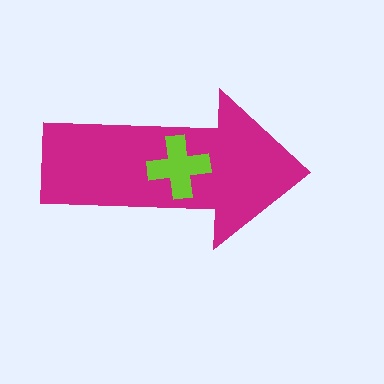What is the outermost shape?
The magenta arrow.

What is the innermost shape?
The lime cross.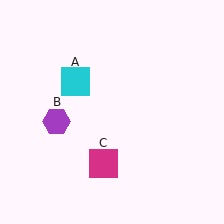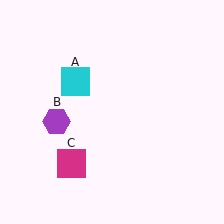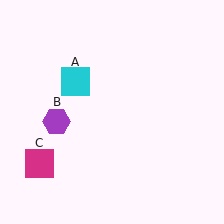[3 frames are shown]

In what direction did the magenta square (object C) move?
The magenta square (object C) moved left.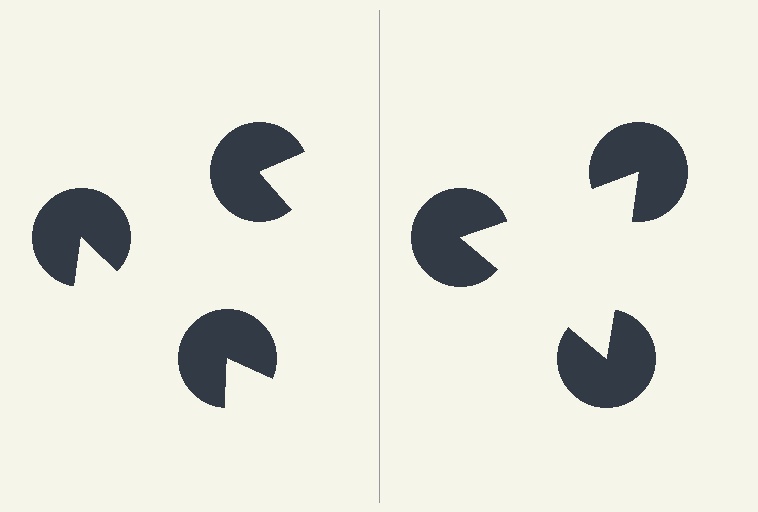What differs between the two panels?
The pac-man discs are positioned identically on both sides; only the wedge orientations differ. On the right they align to a triangle; on the left they are misaligned.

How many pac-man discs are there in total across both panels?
6 — 3 on each side.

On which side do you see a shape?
An illusory triangle appears on the right side. On the left side the wedge cuts are rotated, so no coherent shape forms.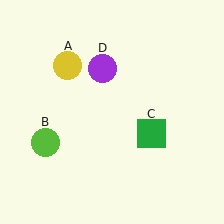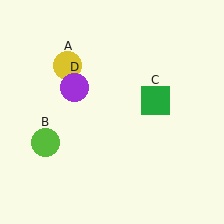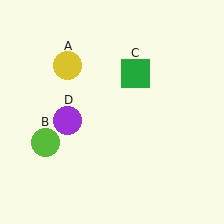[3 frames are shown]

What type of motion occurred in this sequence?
The green square (object C), purple circle (object D) rotated counterclockwise around the center of the scene.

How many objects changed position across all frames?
2 objects changed position: green square (object C), purple circle (object D).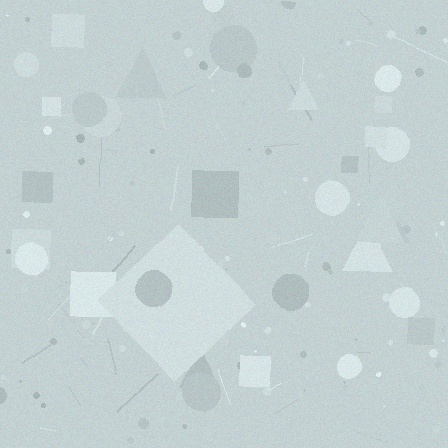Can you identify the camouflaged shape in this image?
The camouflaged shape is a diamond.